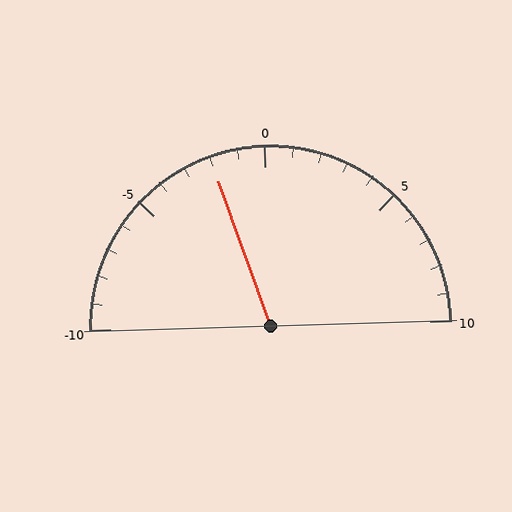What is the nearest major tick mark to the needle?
The nearest major tick mark is 0.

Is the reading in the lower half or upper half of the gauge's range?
The reading is in the lower half of the range (-10 to 10).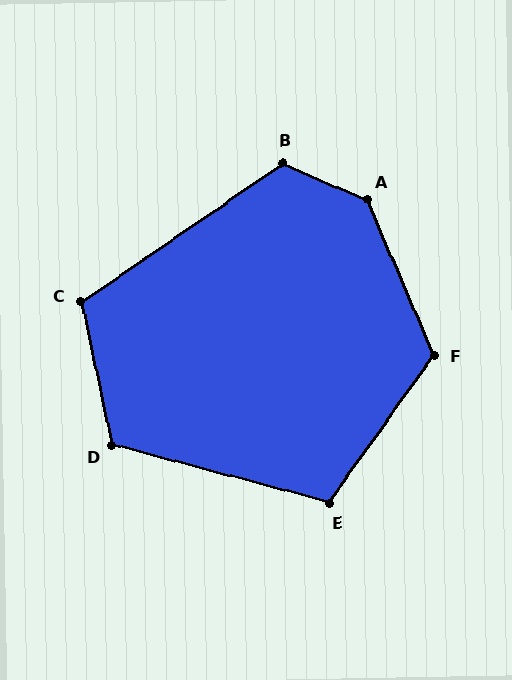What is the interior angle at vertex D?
Approximately 117 degrees (obtuse).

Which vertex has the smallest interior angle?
E, at approximately 110 degrees.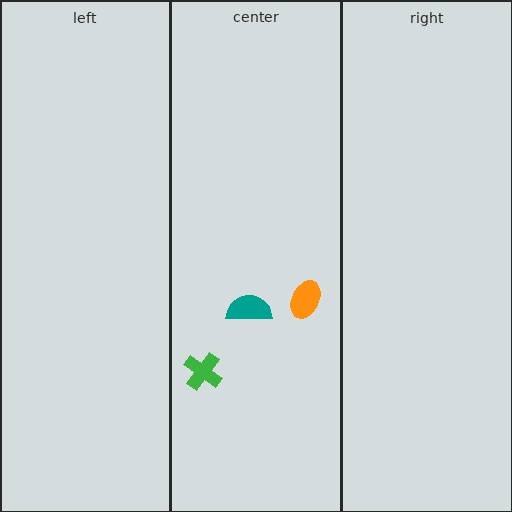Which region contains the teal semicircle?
The center region.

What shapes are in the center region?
The green cross, the orange ellipse, the teal semicircle.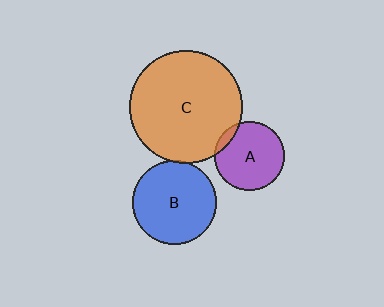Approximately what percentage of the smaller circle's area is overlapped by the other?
Approximately 5%.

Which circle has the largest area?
Circle C (orange).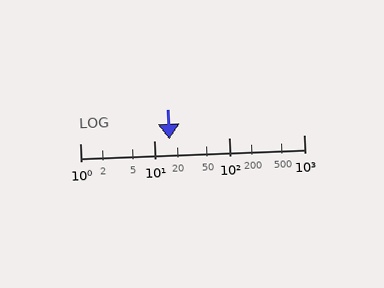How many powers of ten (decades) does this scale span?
The scale spans 3 decades, from 1 to 1000.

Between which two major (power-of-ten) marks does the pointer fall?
The pointer is between 10 and 100.